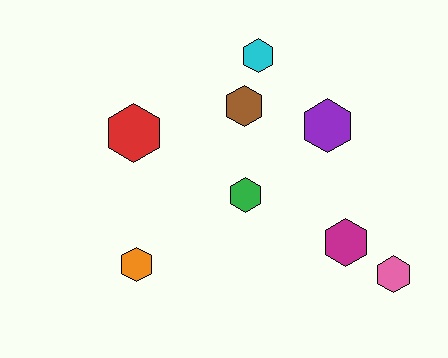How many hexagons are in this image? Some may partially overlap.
There are 8 hexagons.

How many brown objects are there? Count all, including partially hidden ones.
There is 1 brown object.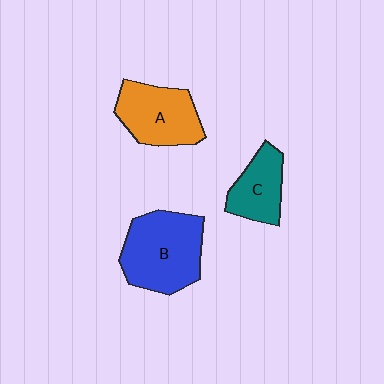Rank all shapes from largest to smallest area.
From largest to smallest: B (blue), A (orange), C (teal).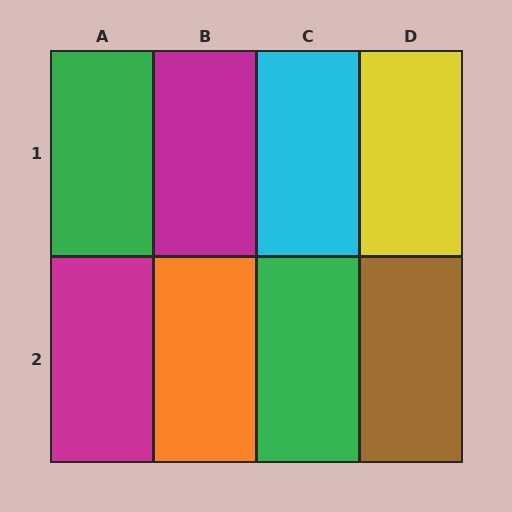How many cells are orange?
1 cell is orange.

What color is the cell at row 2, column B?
Orange.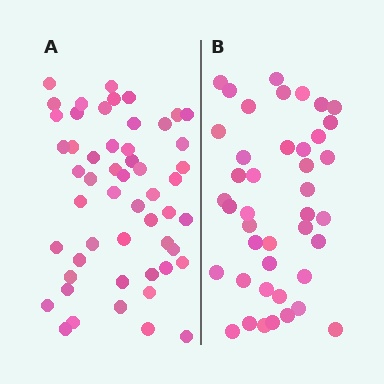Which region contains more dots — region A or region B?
Region A (the left region) has more dots.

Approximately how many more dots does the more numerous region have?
Region A has roughly 12 or so more dots than region B.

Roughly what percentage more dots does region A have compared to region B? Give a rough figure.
About 25% more.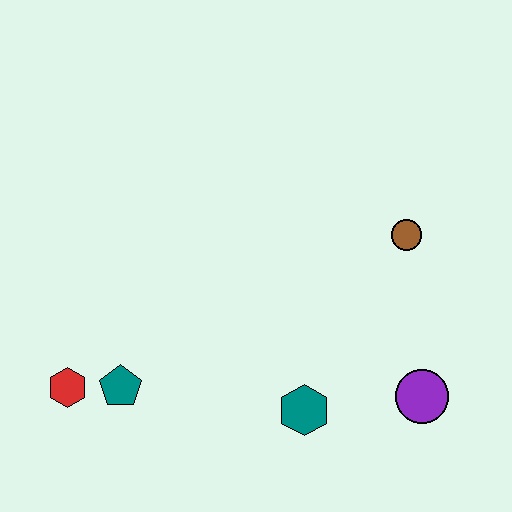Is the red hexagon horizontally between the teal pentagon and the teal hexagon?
No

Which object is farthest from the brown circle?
The red hexagon is farthest from the brown circle.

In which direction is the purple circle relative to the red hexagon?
The purple circle is to the right of the red hexagon.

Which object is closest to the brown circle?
The purple circle is closest to the brown circle.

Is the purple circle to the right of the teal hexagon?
Yes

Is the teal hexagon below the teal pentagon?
Yes